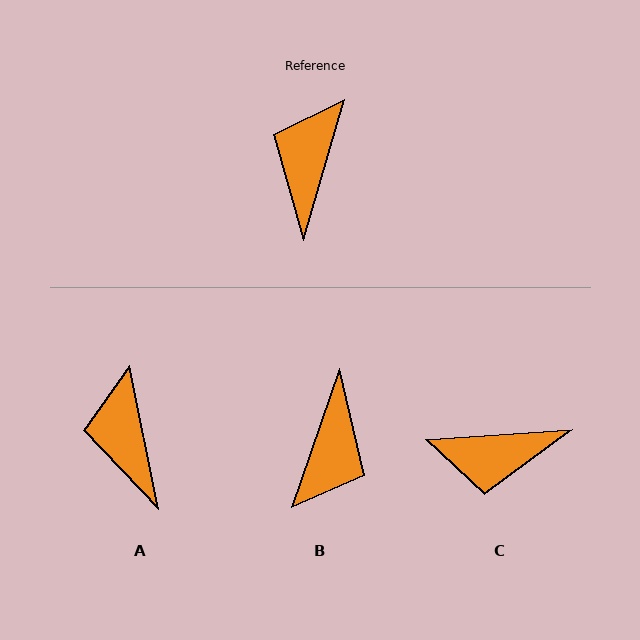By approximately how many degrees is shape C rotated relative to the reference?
Approximately 110 degrees counter-clockwise.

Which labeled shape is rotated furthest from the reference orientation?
B, about 177 degrees away.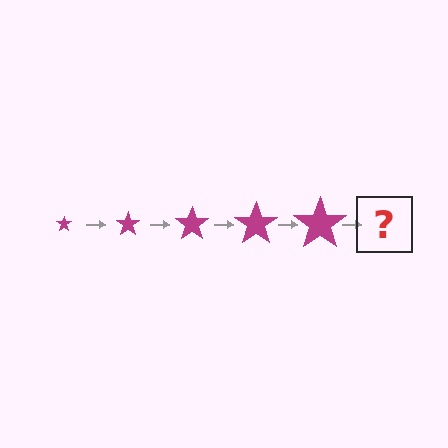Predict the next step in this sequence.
The next step is a magenta star, larger than the previous one.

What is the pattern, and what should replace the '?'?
The pattern is that the star gets progressively larger each step. The '?' should be a magenta star, larger than the previous one.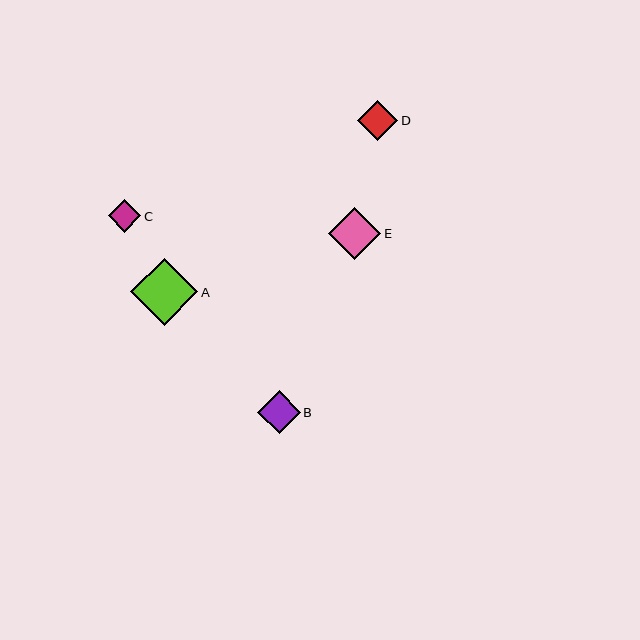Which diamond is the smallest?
Diamond C is the smallest with a size of approximately 32 pixels.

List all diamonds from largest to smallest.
From largest to smallest: A, E, B, D, C.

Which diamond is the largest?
Diamond A is the largest with a size of approximately 67 pixels.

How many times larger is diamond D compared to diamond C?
Diamond D is approximately 1.2 times the size of diamond C.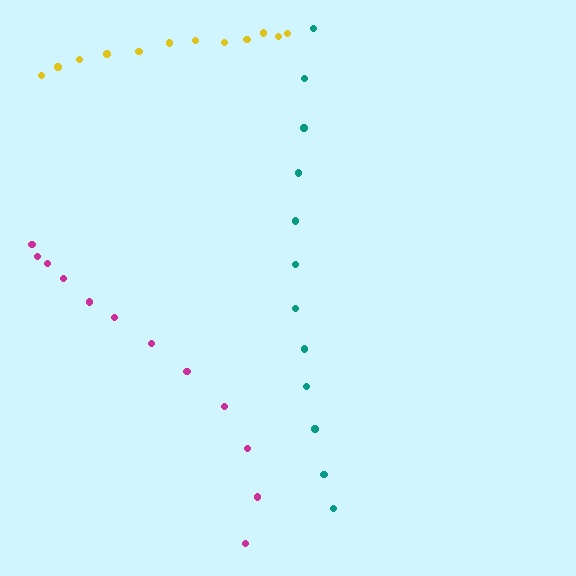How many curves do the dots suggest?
There are 3 distinct paths.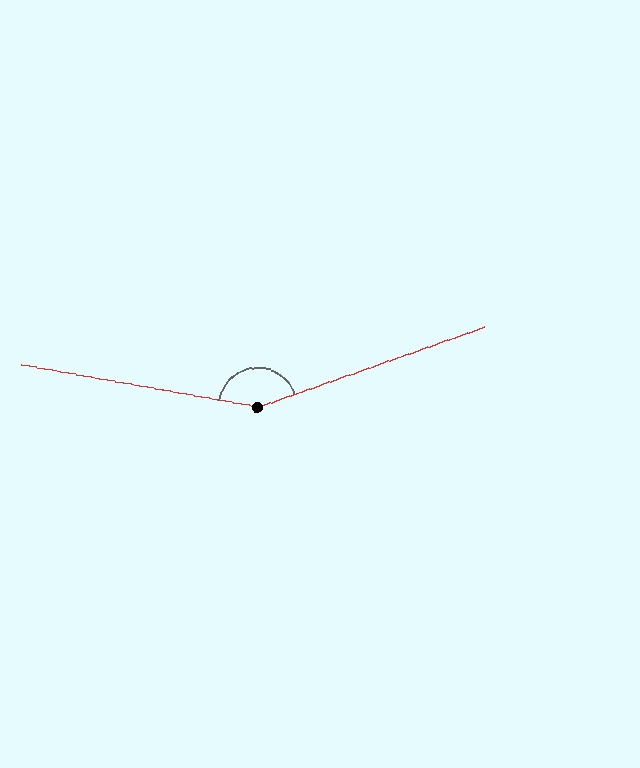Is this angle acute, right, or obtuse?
It is obtuse.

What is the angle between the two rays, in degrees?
Approximately 151 degrees.